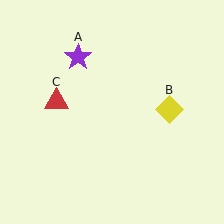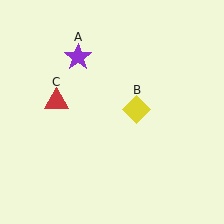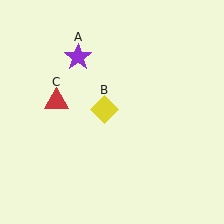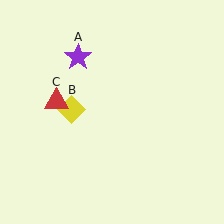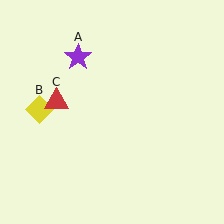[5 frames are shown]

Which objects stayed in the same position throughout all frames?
Purple star (object A) and red triangle (object C) remained stationary.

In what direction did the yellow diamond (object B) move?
The yellow diamond (object B) moved left.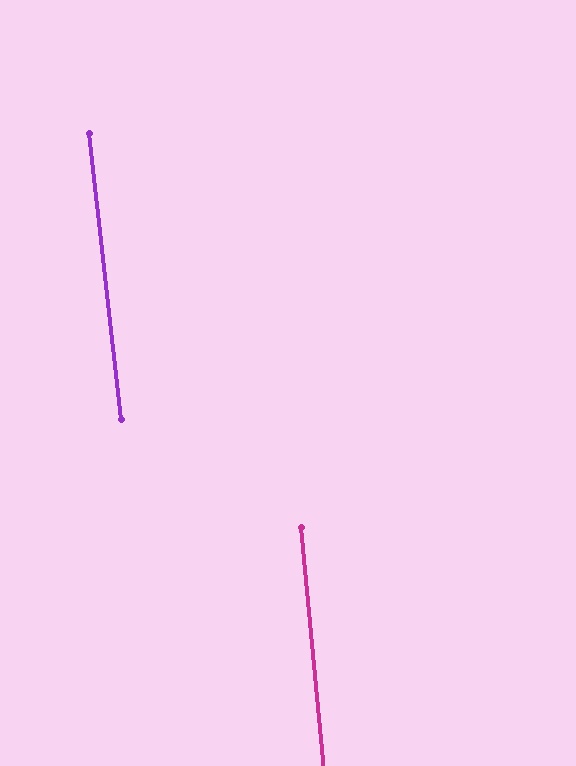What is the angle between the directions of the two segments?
Approximately 1 degree.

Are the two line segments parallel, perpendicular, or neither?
Parallel — their directions differ by only 1.1°.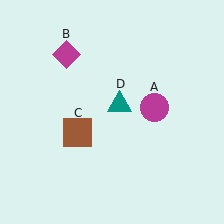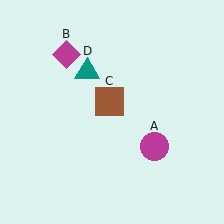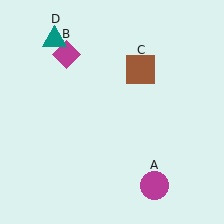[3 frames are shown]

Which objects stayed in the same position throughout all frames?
Magenta diamond (object B) remained stationary.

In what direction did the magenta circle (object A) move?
The magenta circle (object A) moved down.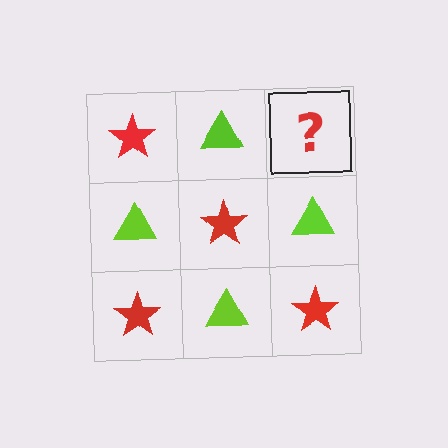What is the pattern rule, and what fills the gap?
The rule is that it alternates red star and lime triangle in a checkerboard pattern. The gap should be filled with a red star.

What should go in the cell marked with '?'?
The missing cell should contain a red star.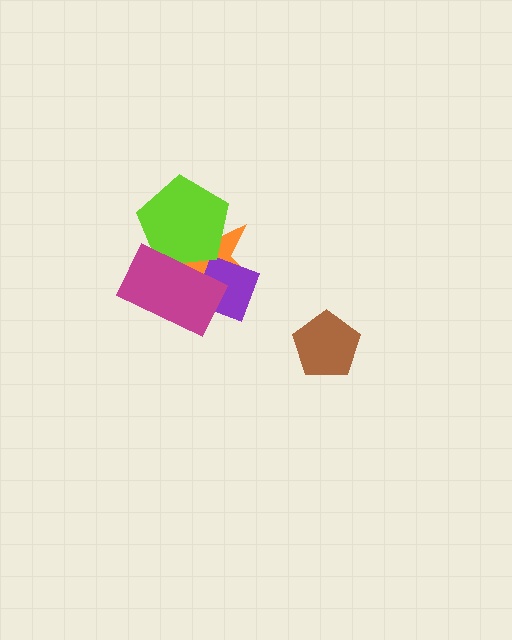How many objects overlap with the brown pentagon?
0 objects overlap with the brown pentagon.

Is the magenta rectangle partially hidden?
No, no other shape covers it.